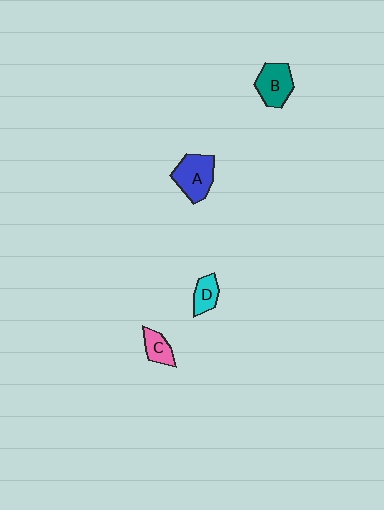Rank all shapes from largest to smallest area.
From largest to smallest: A (blue), B (teal), C (pink), D (cyan).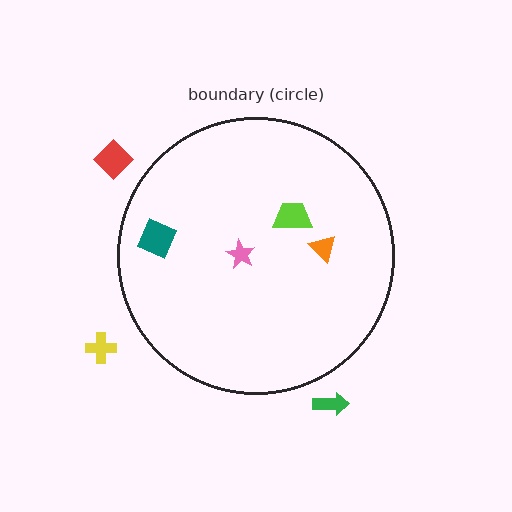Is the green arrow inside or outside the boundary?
Outside.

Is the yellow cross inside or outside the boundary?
Outside.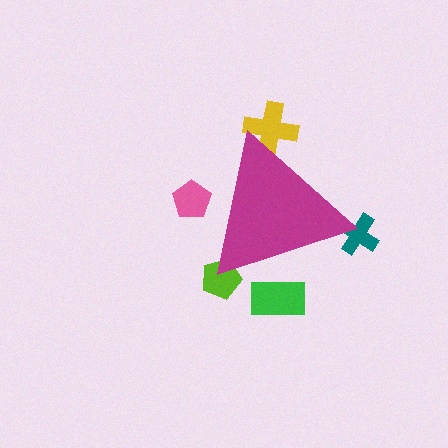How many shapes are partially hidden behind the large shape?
5 shapes are partially hidden.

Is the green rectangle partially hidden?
Yes, the green rectangle is partially hidden behind the magenta triangle.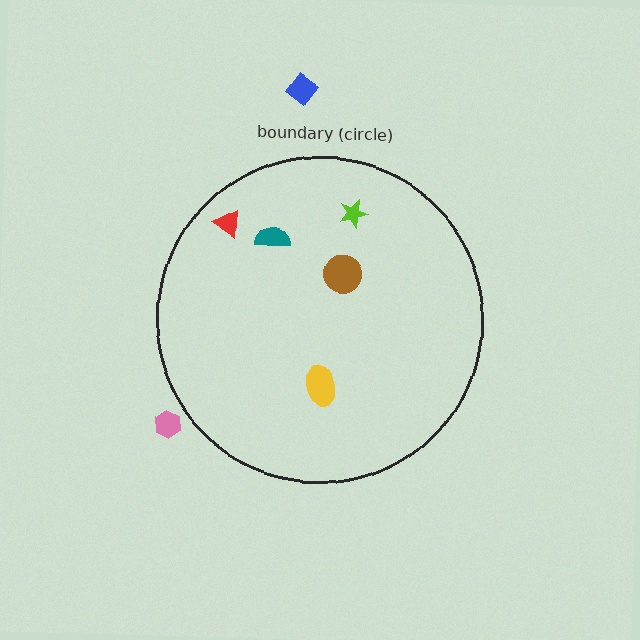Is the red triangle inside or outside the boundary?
Inside.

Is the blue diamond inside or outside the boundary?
Outside.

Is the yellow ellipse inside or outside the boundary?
Inside.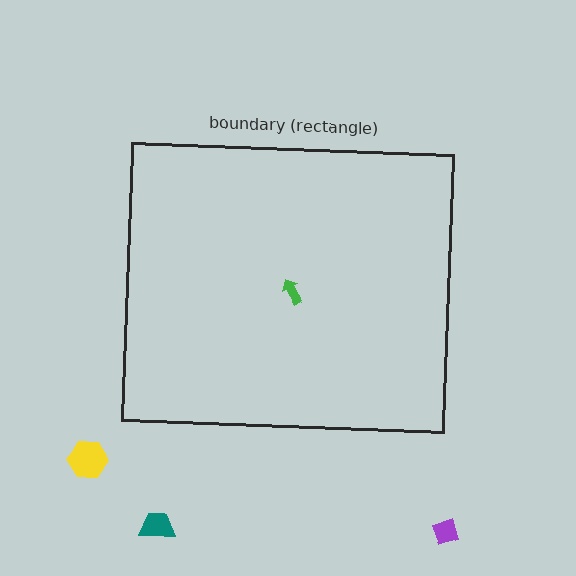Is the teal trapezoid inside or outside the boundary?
Outside.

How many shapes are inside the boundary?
1 inside, 3 outside.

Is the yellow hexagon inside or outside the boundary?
Outside.